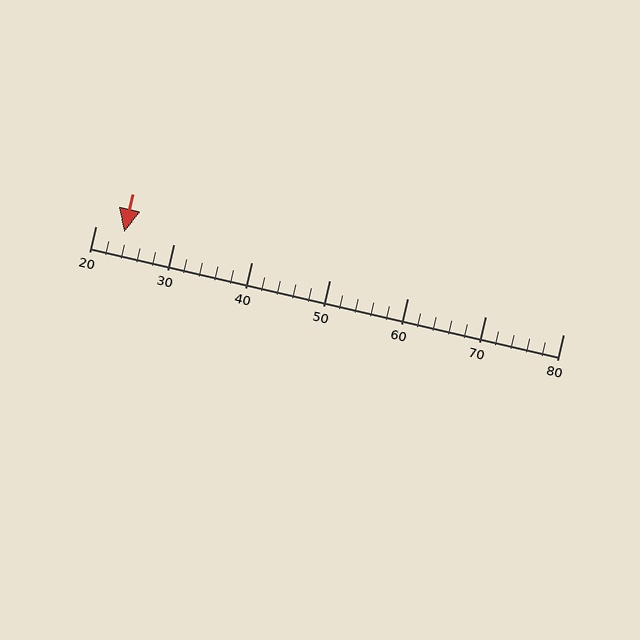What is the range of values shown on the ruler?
The ruler shows values from 20 to 80.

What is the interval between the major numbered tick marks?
The major tick marks are spaced 10 units apart.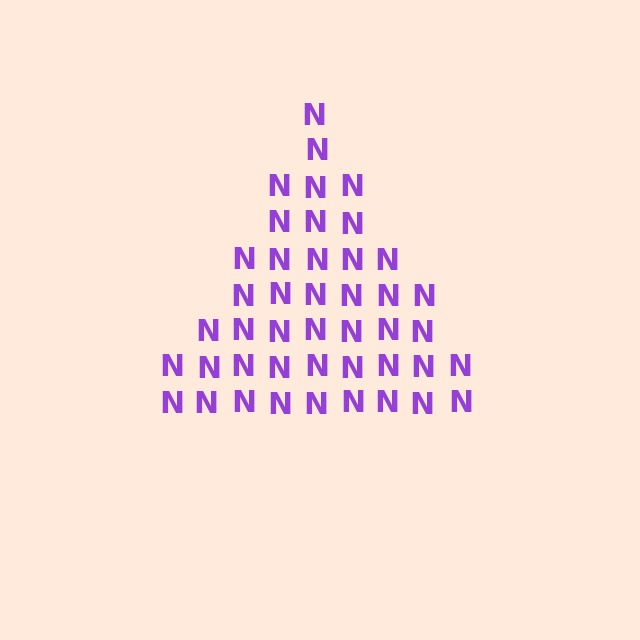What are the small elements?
The small elements are letter N's.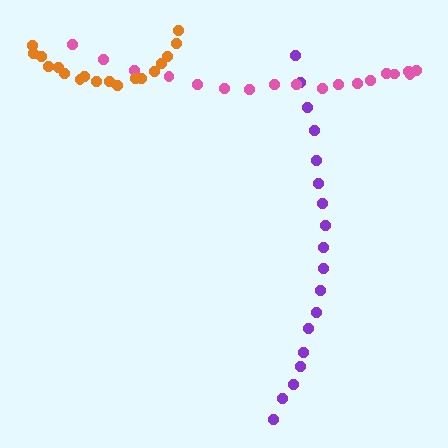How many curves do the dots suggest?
There are 3 distinct paths.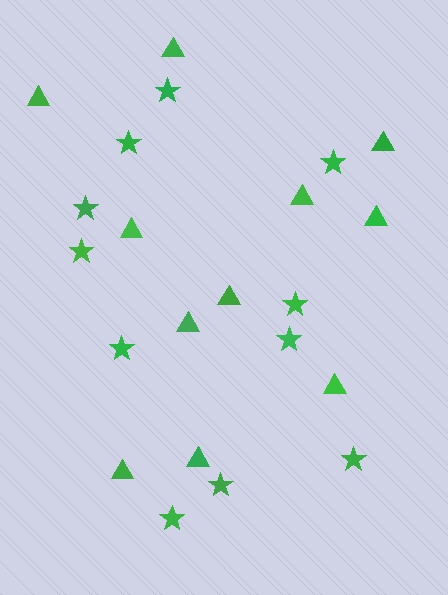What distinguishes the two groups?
There are 2 groups: one group of triangles (11) and one group of stars (11).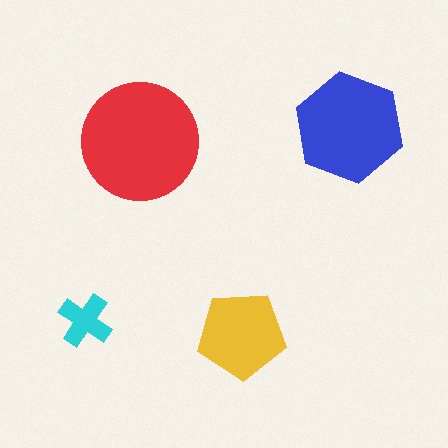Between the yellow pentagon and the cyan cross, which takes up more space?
The yellow pentagon.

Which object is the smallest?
The cyan cross.